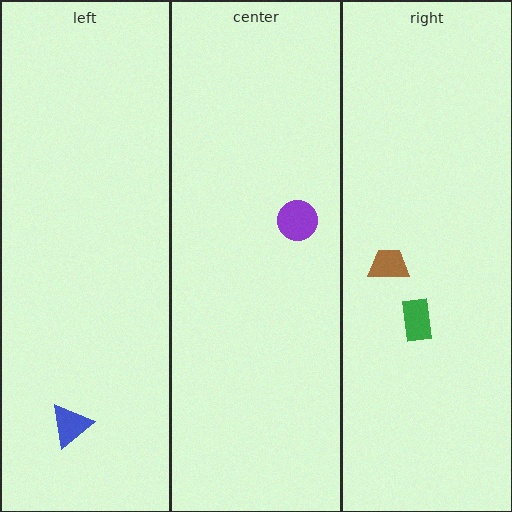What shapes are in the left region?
The blue triangle.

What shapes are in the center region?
The purple circle.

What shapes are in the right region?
The green rectangle, the brown trapezoid.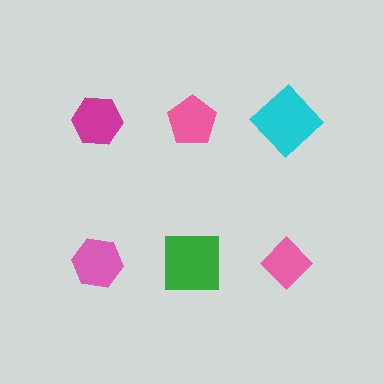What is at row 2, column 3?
A pink diamond.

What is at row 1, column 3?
A cyan diamond.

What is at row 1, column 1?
A magenta hexagon.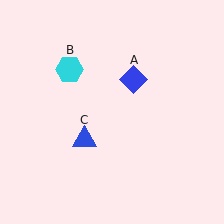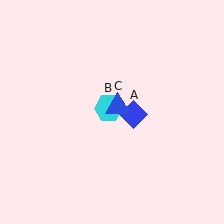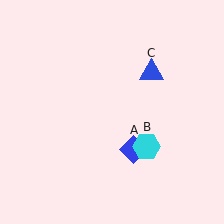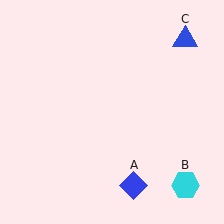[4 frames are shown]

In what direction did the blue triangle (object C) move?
The blue triangle (object C) moved up and to the right.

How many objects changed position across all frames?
3 objects changed position: blue diamond (object A), cyan hexagon (object B), blue triangle (object C).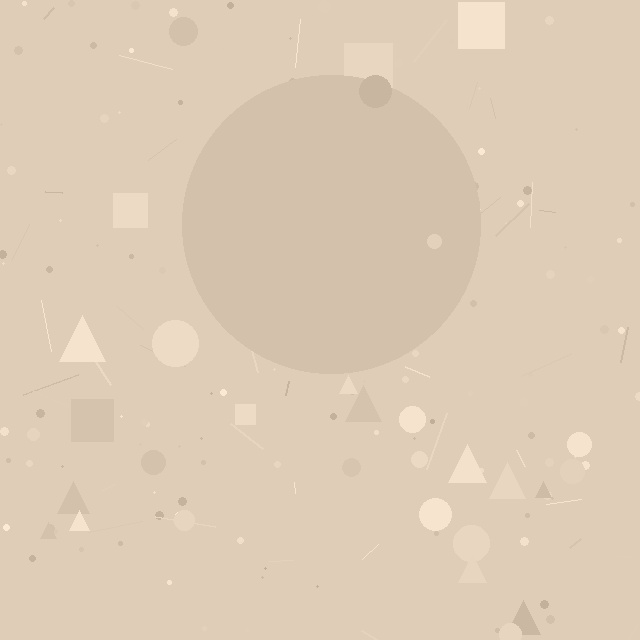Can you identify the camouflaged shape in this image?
The camouflaged shape is a circle.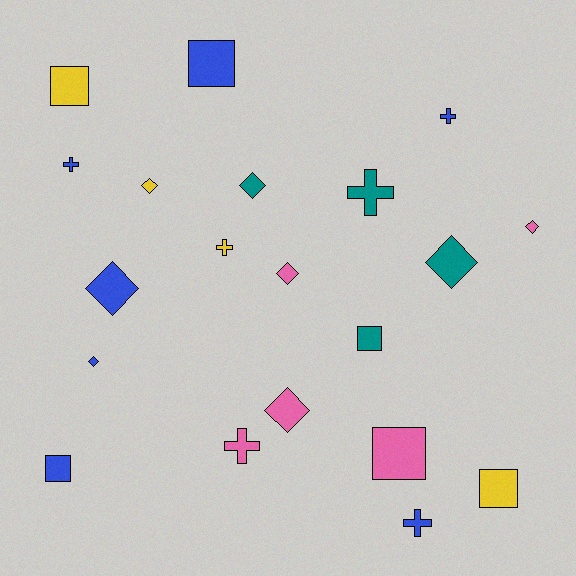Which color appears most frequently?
Blue, with 7 objects.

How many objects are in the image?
There are 20 objects.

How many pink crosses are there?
There is 1 pink cross.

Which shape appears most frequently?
Diamond, with 8 objects.